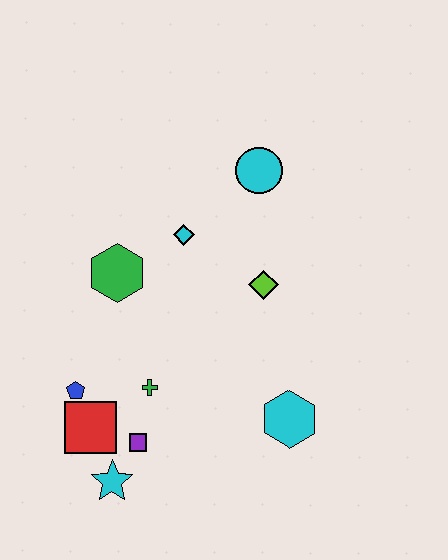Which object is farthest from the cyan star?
The cyan circle is farthest from the cyan star.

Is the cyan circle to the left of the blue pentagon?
No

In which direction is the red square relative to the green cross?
The red square is to the left of the green cross.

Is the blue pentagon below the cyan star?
No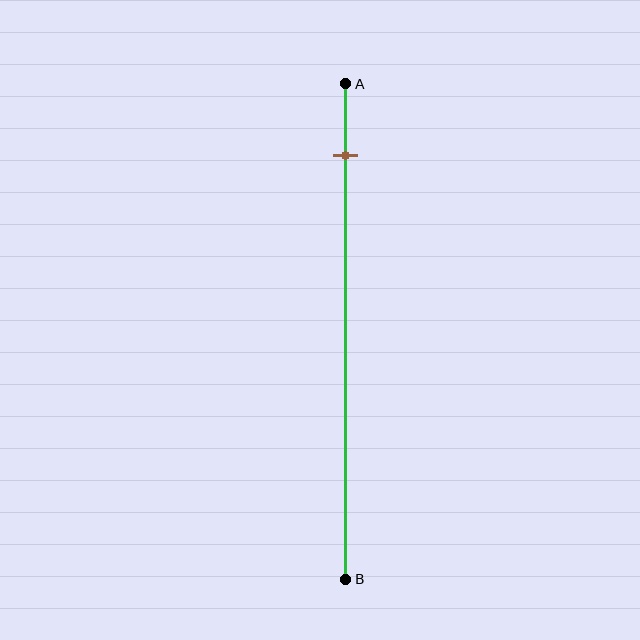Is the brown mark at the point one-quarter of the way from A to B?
No, the mark is at about 15% from A, not at the 25% one-quarter point.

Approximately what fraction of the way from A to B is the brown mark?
The brown mark is approximately 15% of the way from A to B.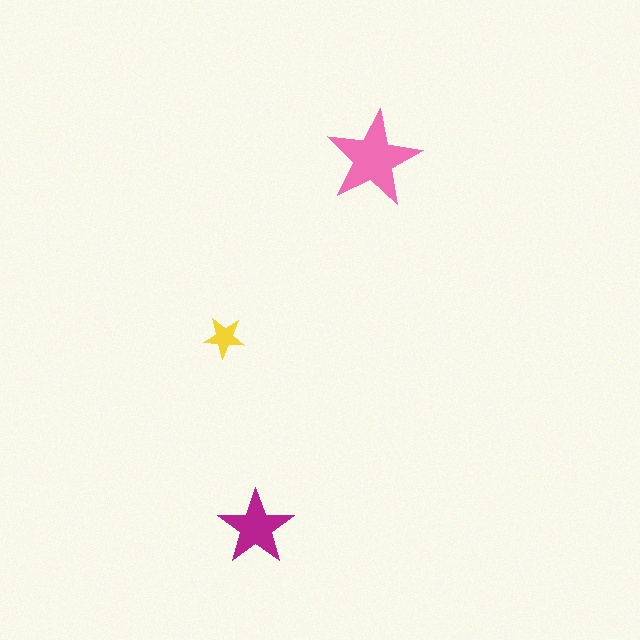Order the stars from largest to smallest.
the pink one, the magenta one, the yellow one.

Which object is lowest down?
The magenta star is bottommost.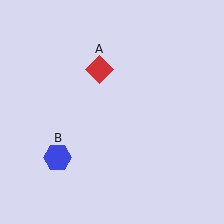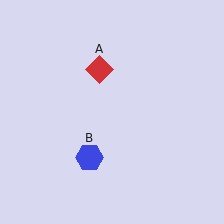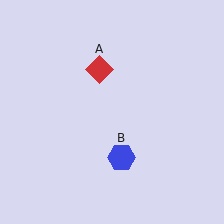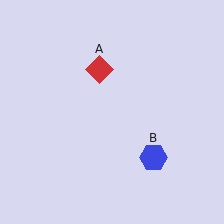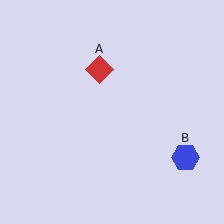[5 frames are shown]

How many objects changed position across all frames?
1 object changed position: blue hexagon (object B).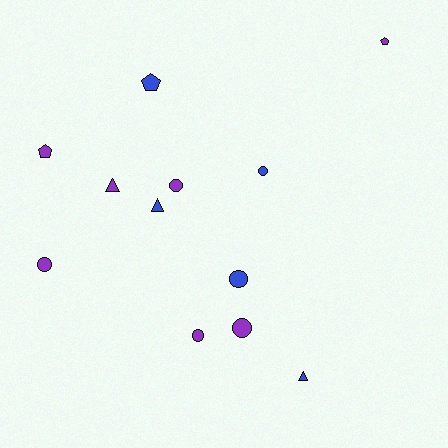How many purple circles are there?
There are 4 purple circles.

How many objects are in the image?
There are 12 objects.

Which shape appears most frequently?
Circle, with 6 objects.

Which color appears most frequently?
Purple, with 7 objects.